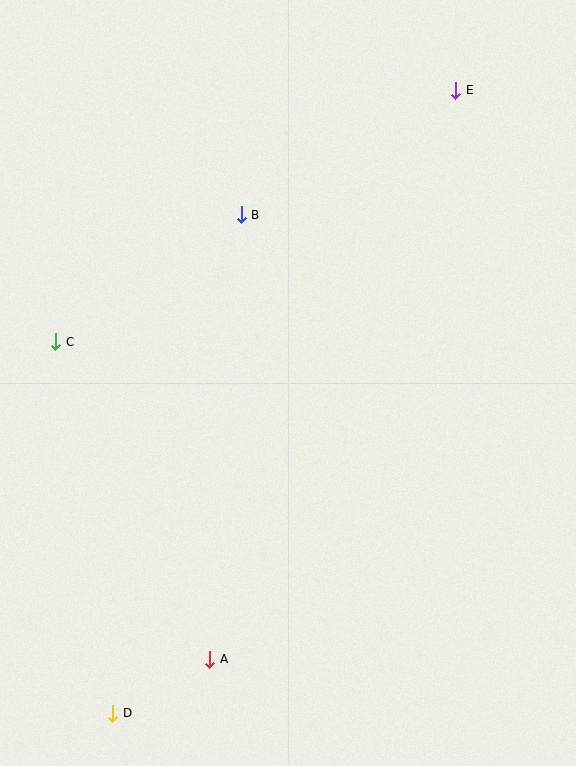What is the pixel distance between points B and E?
The distance between B and E is 248 pixels.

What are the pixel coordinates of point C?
Point C is at (56, 342).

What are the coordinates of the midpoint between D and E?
The midpoint between D and E is at (284, 402).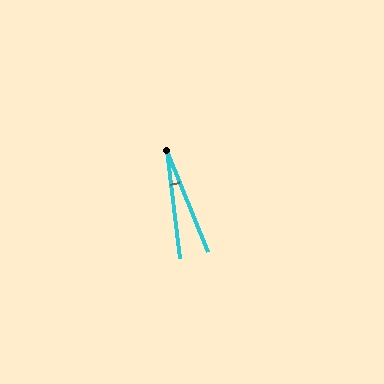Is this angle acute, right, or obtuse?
It is acute.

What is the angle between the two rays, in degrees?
Approximately 16 degrees.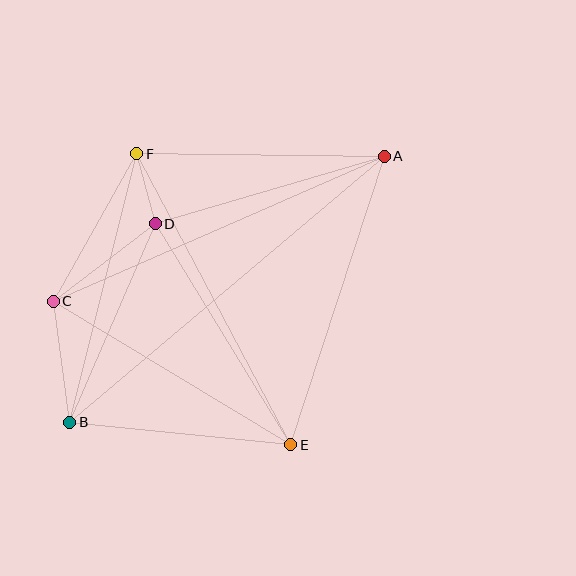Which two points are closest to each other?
Points D and F are closest to each other.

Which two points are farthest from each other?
Points A and B are farthest from each other.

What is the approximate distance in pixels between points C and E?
The distance between C and E is approximately 277 pixels.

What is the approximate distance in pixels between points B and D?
The distance between B and D is approximately 216 pixels.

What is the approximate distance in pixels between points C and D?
The distance between C and D is approximately 128 pixels.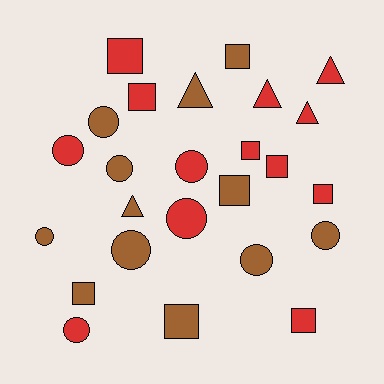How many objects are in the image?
There are 25 objects.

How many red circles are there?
There are 4 red circles.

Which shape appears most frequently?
Square, with 10 objects.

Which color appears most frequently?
Red, with 13 objects.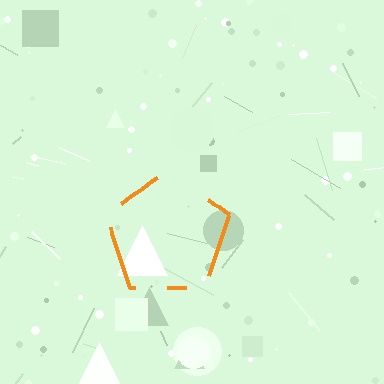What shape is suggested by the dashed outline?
The dashed outline suggests a pentagon.